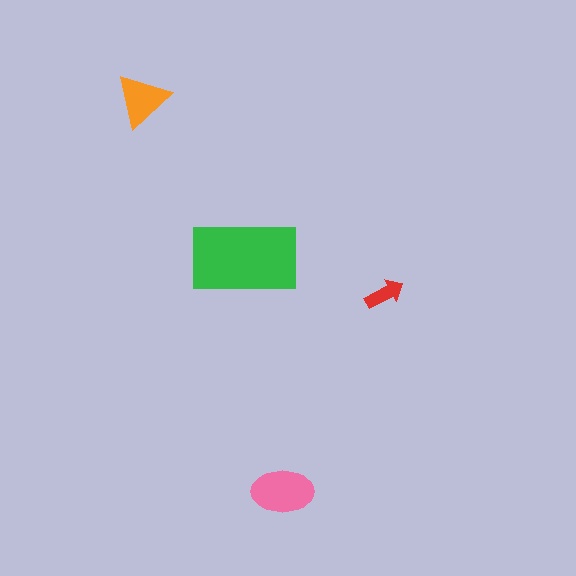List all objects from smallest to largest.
The red arrow, the orange triangle, the pink ellipse, the green rectangle.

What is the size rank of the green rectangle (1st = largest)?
1st.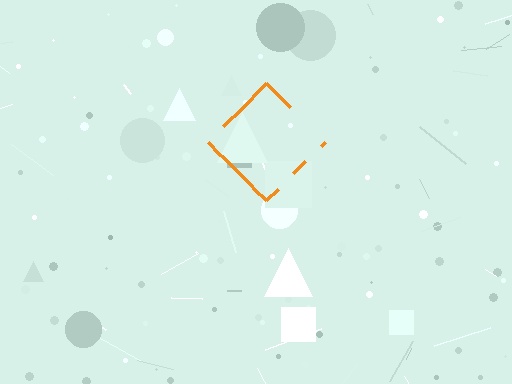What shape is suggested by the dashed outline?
The dashed outline suggests a diamond.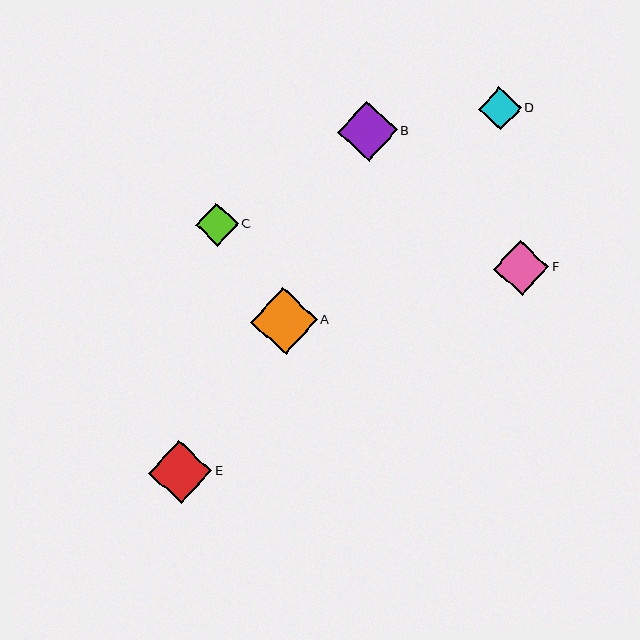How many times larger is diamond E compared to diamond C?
Diamond E is approximately 1.5 times the size of diamond C.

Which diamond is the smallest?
Diamond D is the smallest with a size of approximately 43 pixels.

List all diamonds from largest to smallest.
From largest to smallest: A, E, B, F, C, D.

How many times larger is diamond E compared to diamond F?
Diamond E is approximately 1.1 times the size of diamond F.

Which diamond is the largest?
Diamond A is the largest with a size of approximately 66 pixels.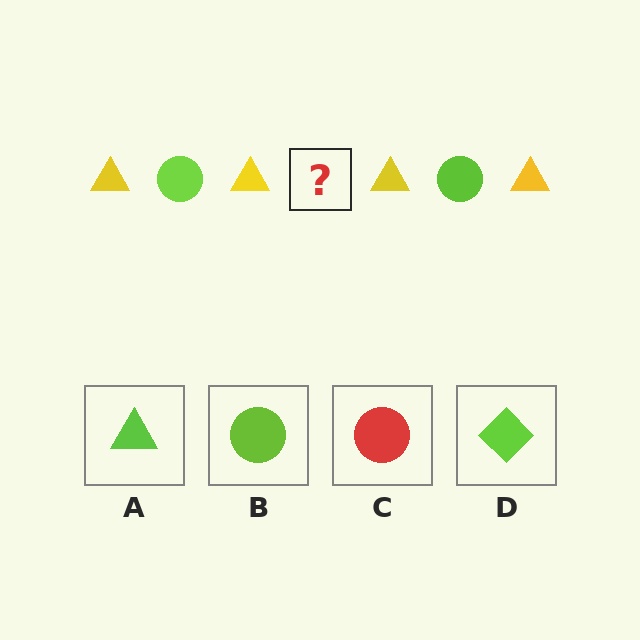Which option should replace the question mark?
Option B.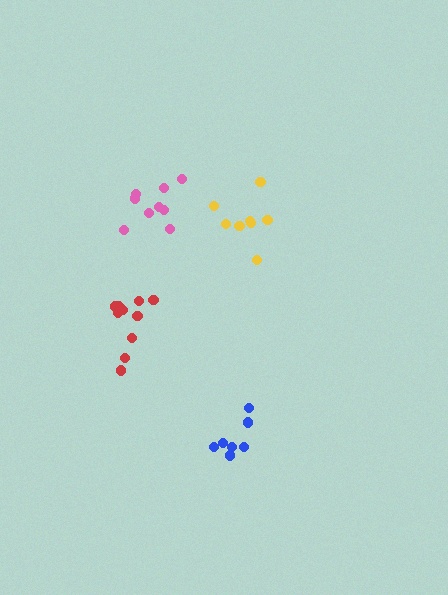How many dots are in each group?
Group 1: 10 dots, Group 2: 9 dots, Group 3: 8 dots, Group 4: 7 dots (34 total).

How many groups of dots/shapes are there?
There are 4 groups.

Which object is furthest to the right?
The yellow cluster is rightmost.